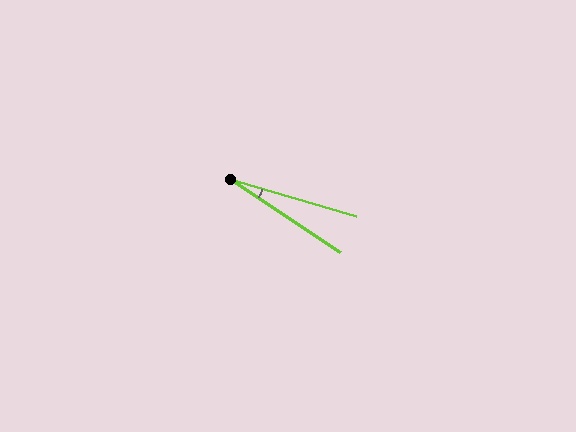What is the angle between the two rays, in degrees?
Approximately 17 degrees.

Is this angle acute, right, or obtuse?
It is acute.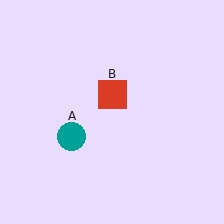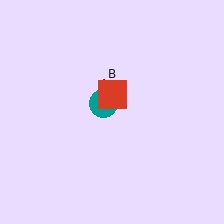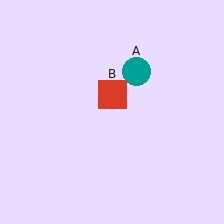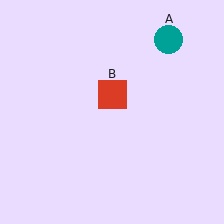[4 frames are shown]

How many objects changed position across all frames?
1 object changed position: teal circle (object A).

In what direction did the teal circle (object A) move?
The teal circle (object A) moved up and to the right.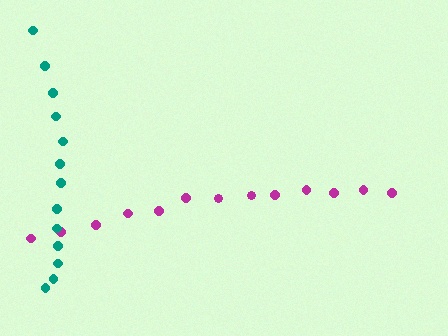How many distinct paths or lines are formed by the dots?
There are 2 distinct paths.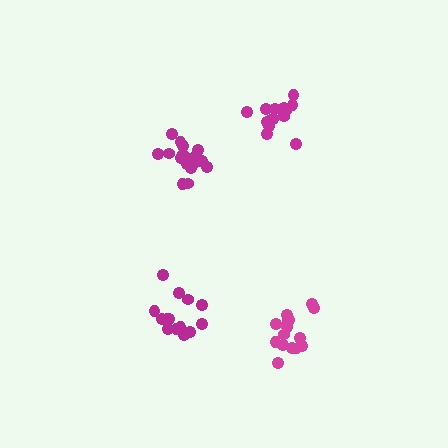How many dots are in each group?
Group 1: 14 dots, Group 2: 17 dots, Group 3: 16 dots, Group 4: 14 dots (61 total).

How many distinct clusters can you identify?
There are 4 distinct clusters.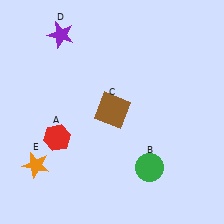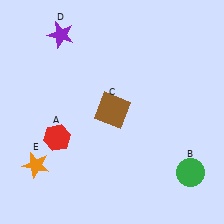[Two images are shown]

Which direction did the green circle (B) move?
The green circle (B) moved right.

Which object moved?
The green circle (B) moved right.